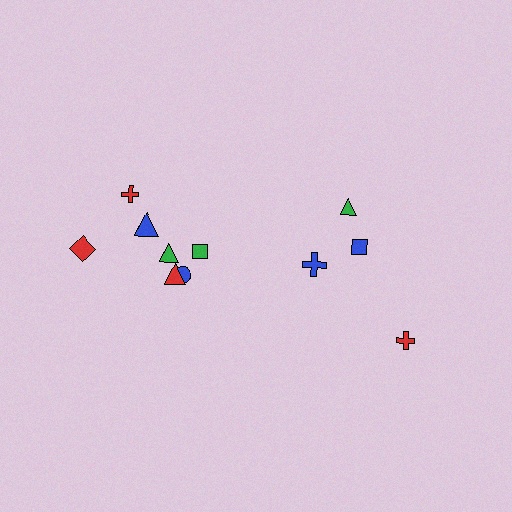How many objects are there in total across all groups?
There are 11 objects.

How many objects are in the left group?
There are 7 objects.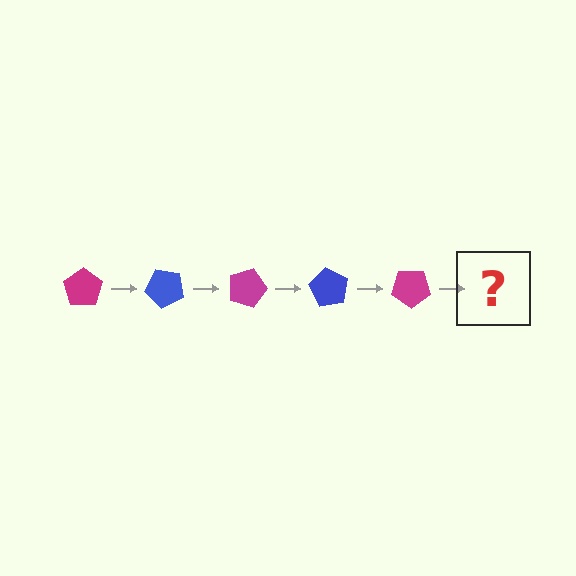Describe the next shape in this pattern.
It should be a blue pentagon, rotated 225 degrees from the start.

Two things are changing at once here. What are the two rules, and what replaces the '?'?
The two rules are that it rotates 45 degrees each step and the color cycles through magenta and blue. The '?' should be a blue pentagon, rotated 225 degrees from the start.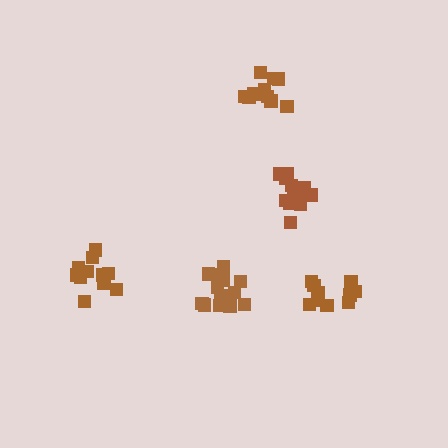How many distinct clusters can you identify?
There are 5 distinct clusters.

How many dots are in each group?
Group 1: 12 dots, Group 2: 12 dots, Group 3: 15 dots, Group 4: 12 dots, Group 5: 15 dots (66 total).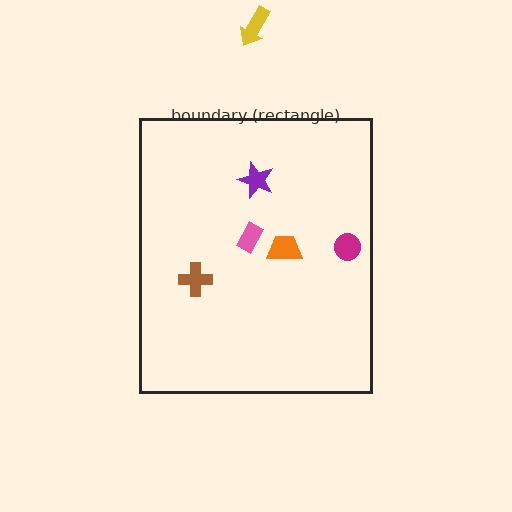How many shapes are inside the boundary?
5 inside, 1 outside.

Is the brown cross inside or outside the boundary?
Inside.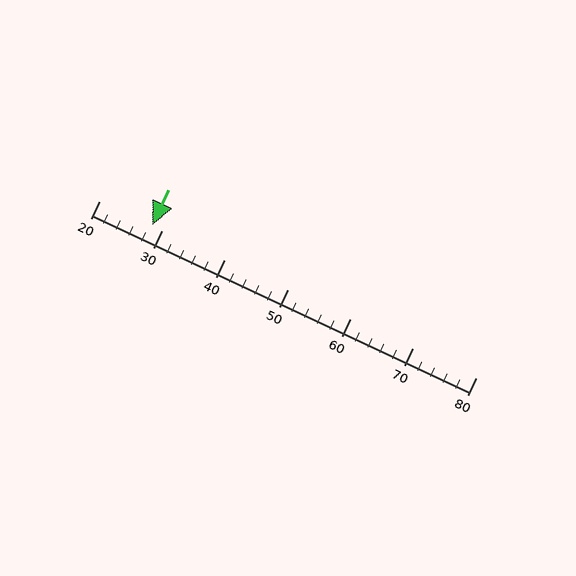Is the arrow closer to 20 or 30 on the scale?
The arrow is closer to 30.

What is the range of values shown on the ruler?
The ruler shows values from 20 to 80.